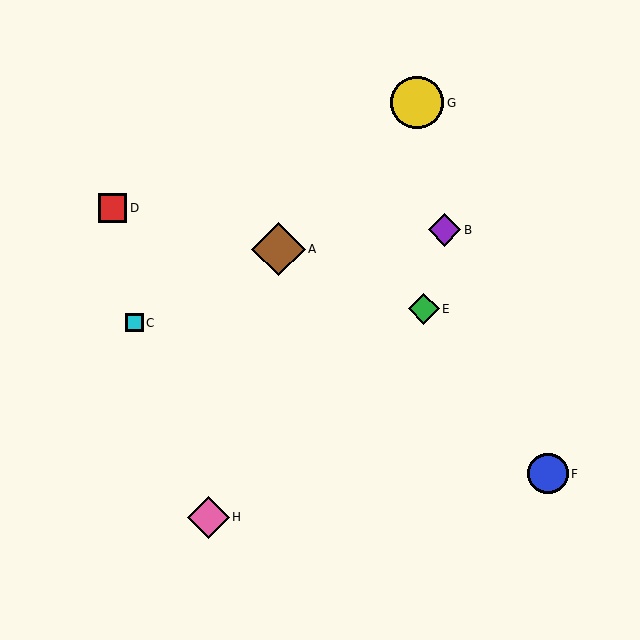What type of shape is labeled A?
Shape A is a brown diamond.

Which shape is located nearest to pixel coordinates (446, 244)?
The purple diamond (labeled B) at (444, 230) is nearest to that location.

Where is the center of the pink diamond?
The center of the pink diamond is at (208, 517).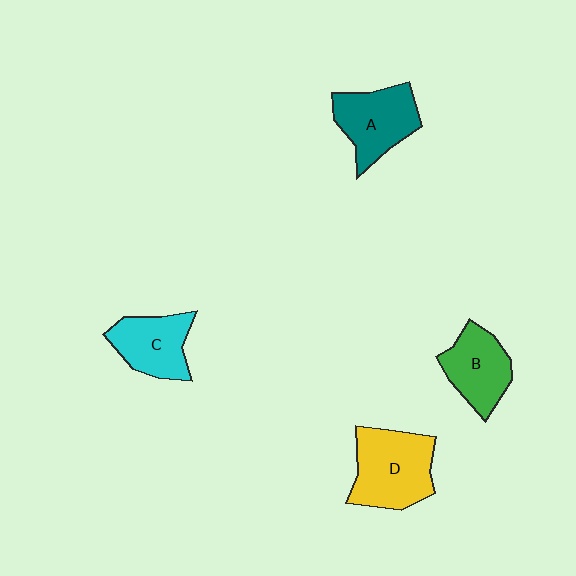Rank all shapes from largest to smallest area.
From largest to smallest: D (yellow), A (teal), B (green), C (cyan).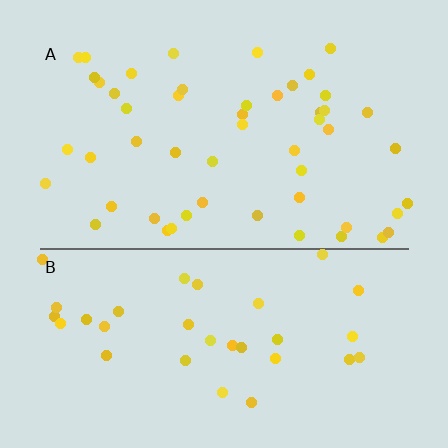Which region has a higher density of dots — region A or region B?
A (the top).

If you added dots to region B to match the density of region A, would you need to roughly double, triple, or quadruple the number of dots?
Approximately double.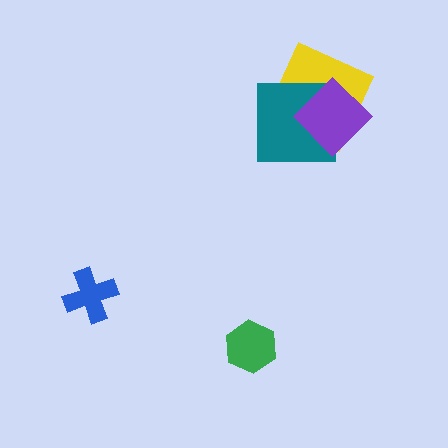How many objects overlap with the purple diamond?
2 objects overlap with the purple diamond.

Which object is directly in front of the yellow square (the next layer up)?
The teal square is directly in front of the yellow square.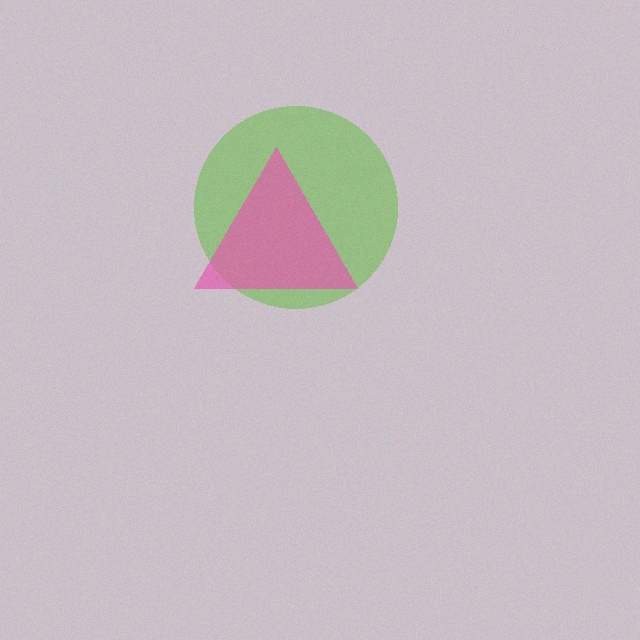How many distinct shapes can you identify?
There are 2 distinct shapes: a lime circle, a pink triangle.